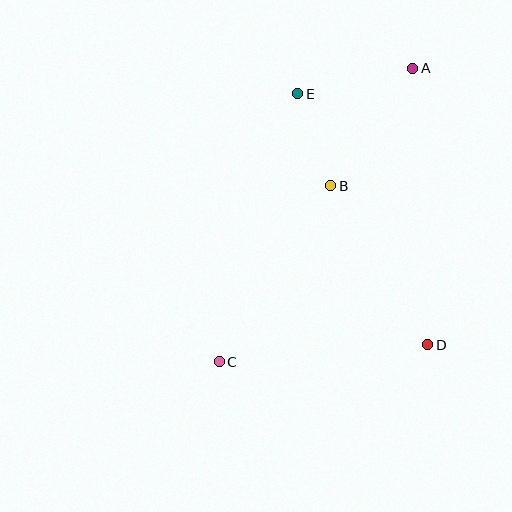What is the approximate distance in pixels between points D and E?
The distance between D and E is approximately 283 pixels.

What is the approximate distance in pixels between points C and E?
The distance between C and E is approximately 279 pixels.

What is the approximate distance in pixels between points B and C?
The distance between B and C is approximately 209 pixels.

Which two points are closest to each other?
Points B and E are closest to each other.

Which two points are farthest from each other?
Points A and C are farthest from each other.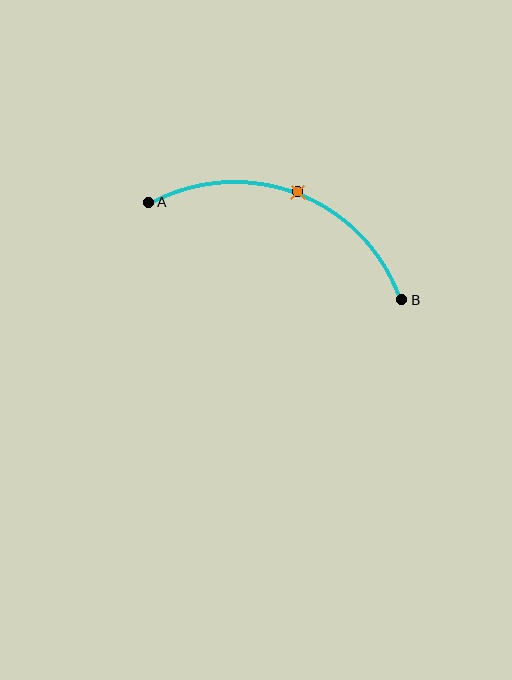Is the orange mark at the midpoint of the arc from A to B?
Yes. The orange mark lies on the arc at equal arc-length from both A and B — it is the arc midpoint.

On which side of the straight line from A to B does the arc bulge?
The arc bulges above the straight line connecting A and B.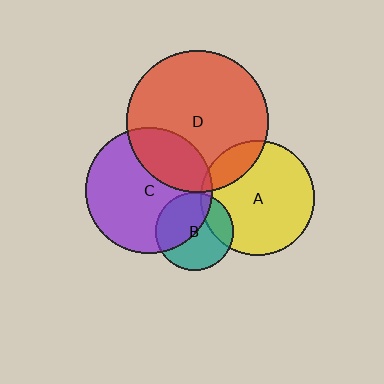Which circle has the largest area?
Circle D (red).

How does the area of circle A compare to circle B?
Approximately 2.1 times.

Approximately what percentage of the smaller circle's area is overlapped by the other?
Approximately 30%.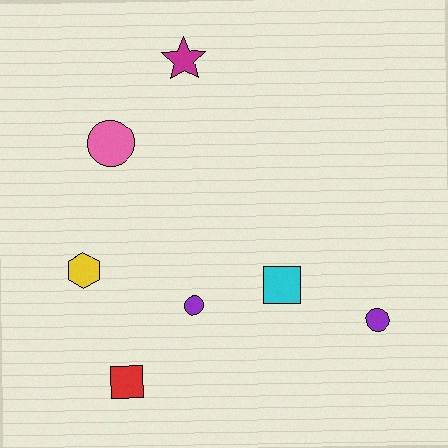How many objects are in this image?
There are 7 objects.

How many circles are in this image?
There are 3 circles.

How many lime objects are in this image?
There are no lime objects.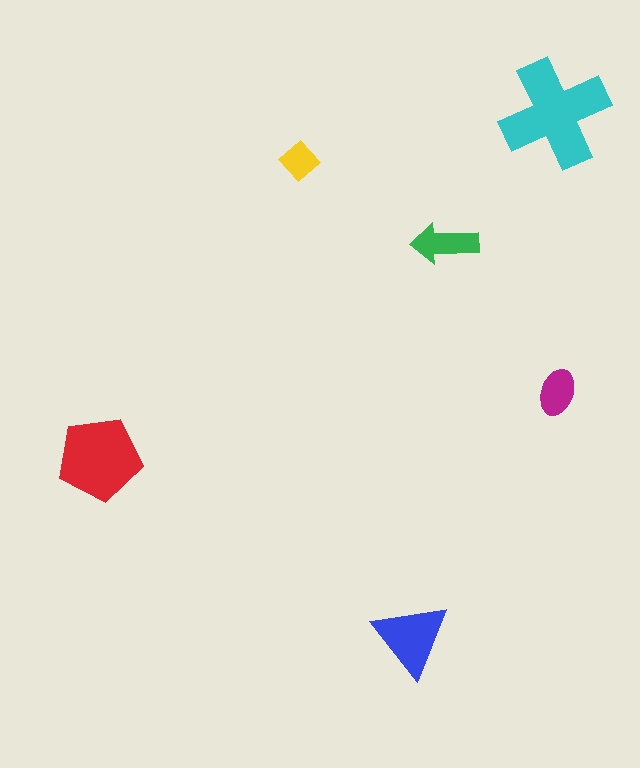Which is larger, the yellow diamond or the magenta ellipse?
The magenta ellipse.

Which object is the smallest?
The yellow diamond.